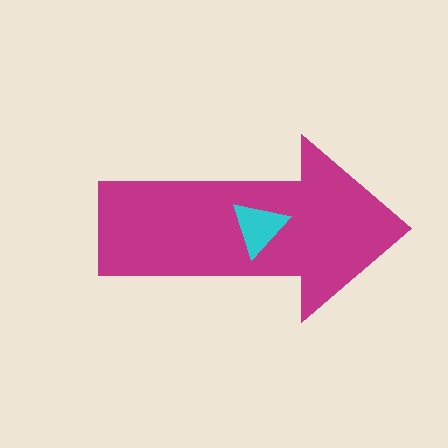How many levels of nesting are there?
2.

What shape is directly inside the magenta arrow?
The cyan triangle.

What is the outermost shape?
The magenta arrow.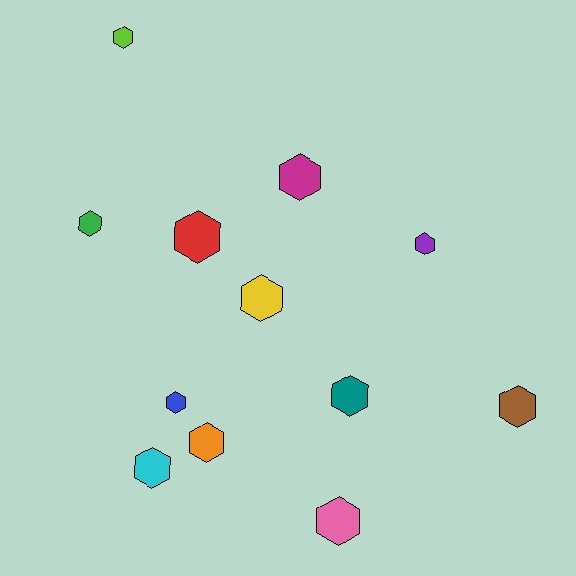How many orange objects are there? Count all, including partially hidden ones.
There is 1 orange object.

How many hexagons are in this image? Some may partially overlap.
There are 12 hexagons.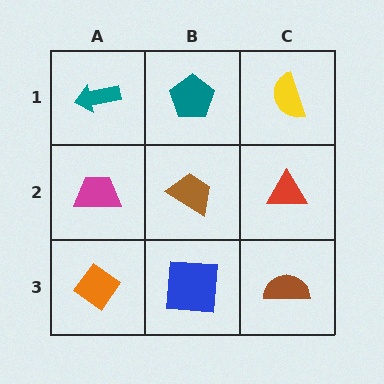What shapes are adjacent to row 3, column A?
A magenta trapezoid (row 2, column A), a blue square (row 3, column B).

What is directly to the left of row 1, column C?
A teal pentagon.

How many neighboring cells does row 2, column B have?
4.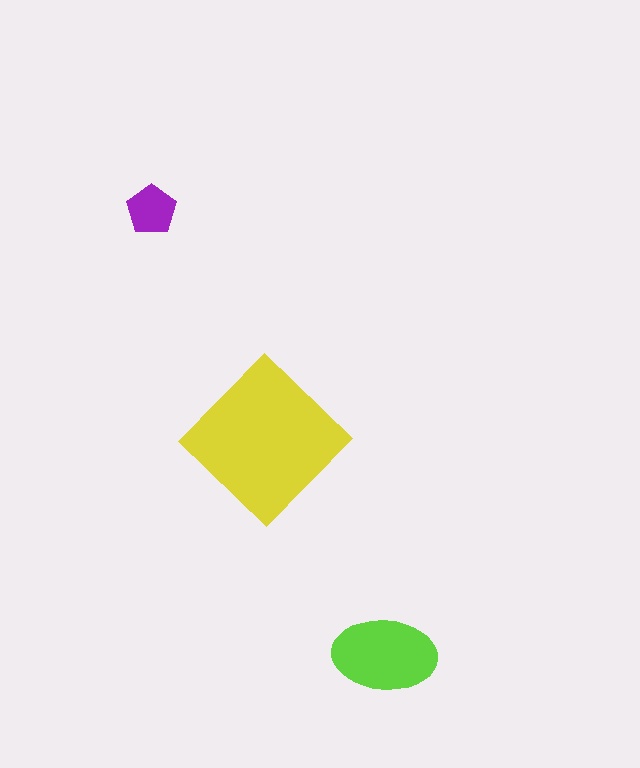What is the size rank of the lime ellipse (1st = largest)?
2nd.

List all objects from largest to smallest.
The yellow diamond, the lime ellipse, the purple pentagon.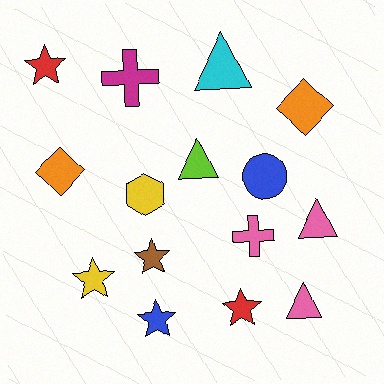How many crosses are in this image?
There are 2 crosses.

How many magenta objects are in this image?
There is 1 magenta object.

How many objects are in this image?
There are 15 objects.